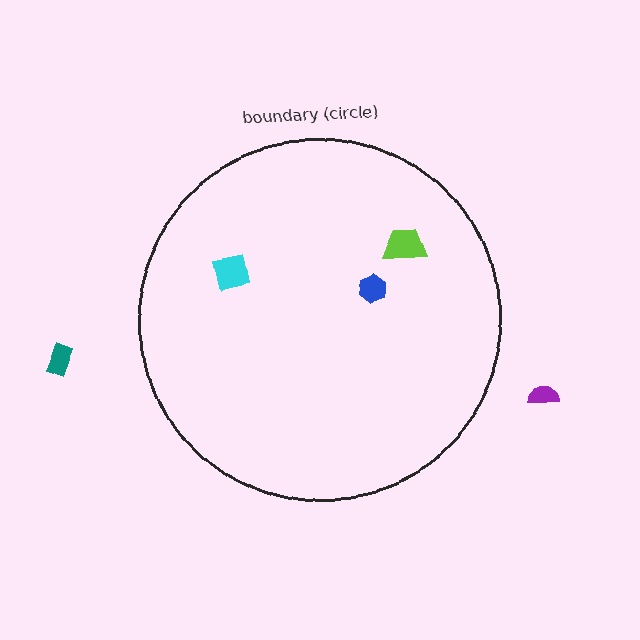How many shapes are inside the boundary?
3 inside, 2 outside.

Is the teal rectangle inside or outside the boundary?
Outside.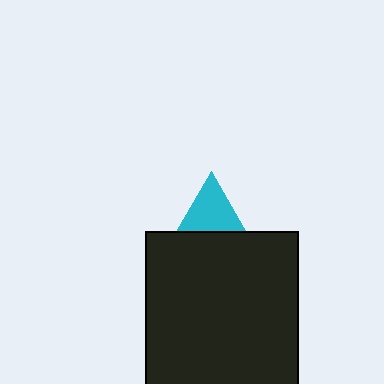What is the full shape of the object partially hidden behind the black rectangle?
The partially hidden object is a cyan triangle.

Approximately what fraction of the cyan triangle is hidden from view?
Roughly 57% of the cyan triangle is hidden behind the black rectangle.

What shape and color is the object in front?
The object in front is a black rectangle.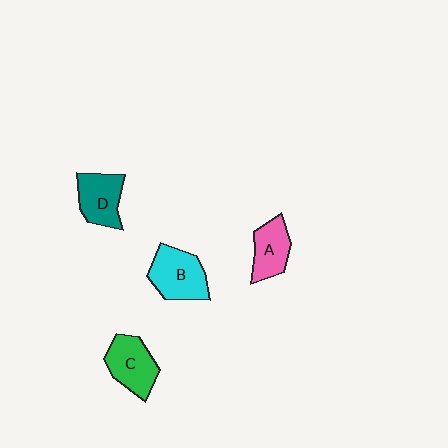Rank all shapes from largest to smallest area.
From largest to smallest: B (cyan), C (green), D (teal), A (pink).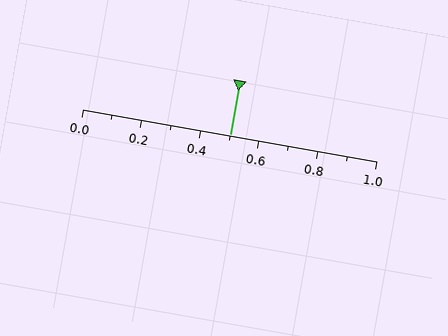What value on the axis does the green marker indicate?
The marker indicates approximately 0.5.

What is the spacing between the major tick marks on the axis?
The major ticks are spaced 0.2 apart.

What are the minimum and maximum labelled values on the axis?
The axis runs from 0.0 to 1.0.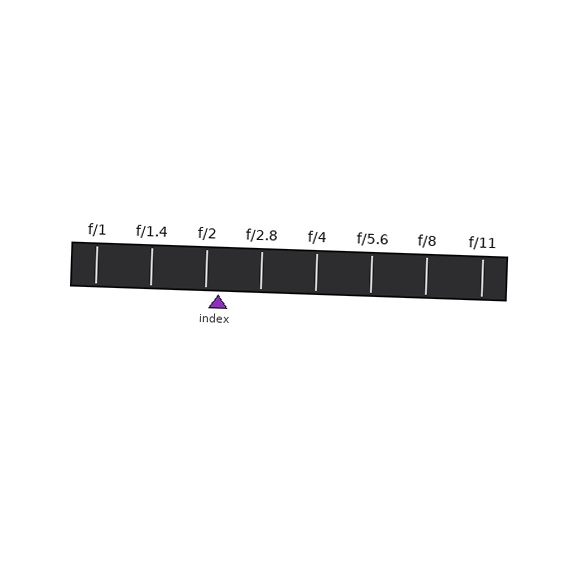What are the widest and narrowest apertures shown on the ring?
The widest aperture shown is f/1 and the narrowest is f/11.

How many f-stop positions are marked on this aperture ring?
There are 8 f-stop positions marked.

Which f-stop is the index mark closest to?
The index mark is closest to f/2.